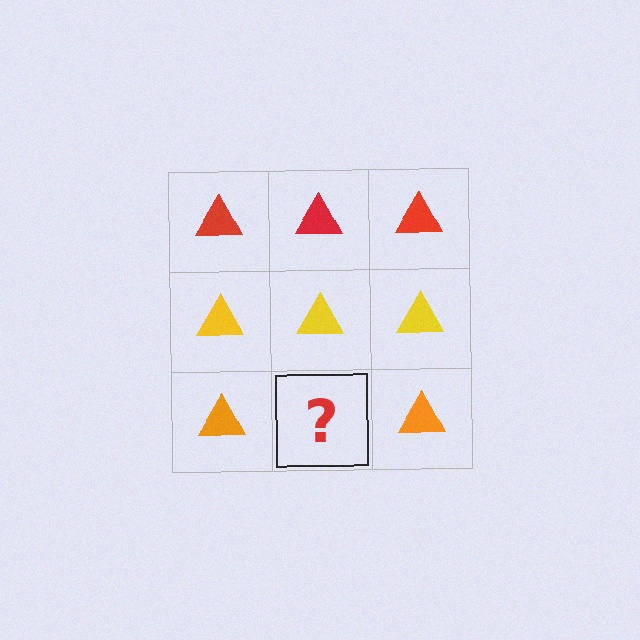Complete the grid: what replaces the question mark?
The question mark should be replaced with an orange triangle.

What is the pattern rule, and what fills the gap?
The rule is that each row has a consistent color. The gap should be filled with an orange triangle.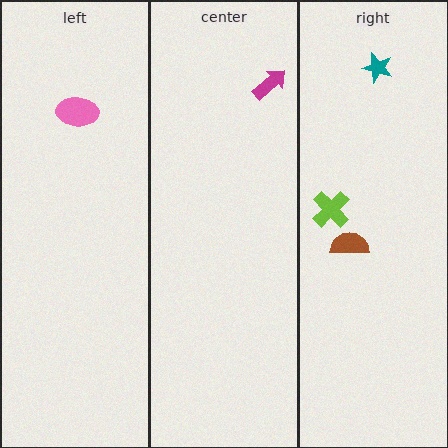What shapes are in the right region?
The teal star, the lime cross, the brown semicircle.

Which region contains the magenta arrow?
The center region.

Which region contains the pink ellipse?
The left region.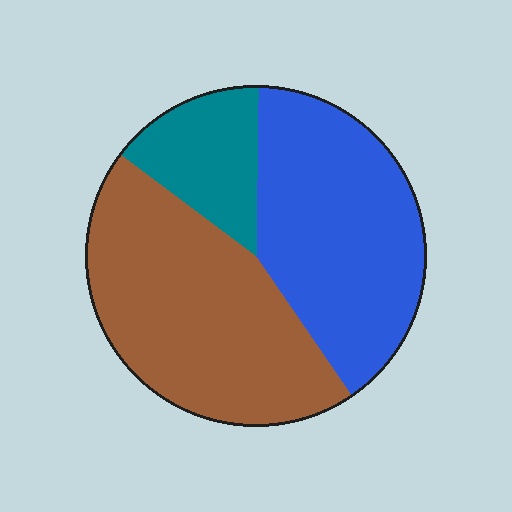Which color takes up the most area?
Brown, at roughly 45%.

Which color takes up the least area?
Teal, at roughly 15%.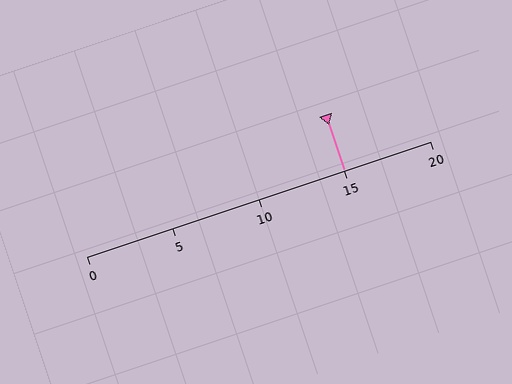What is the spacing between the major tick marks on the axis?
The major ticks are spaced 5 apart.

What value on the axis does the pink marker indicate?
The marker indicates approximately 15.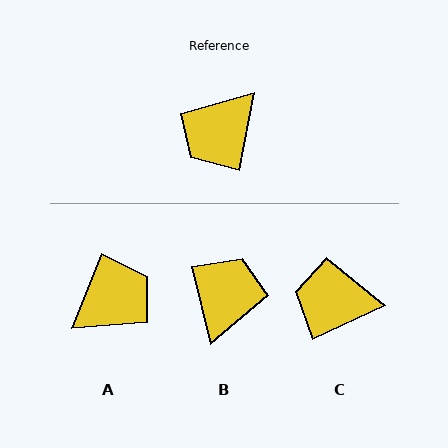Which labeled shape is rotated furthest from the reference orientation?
A, about 169 degrees away.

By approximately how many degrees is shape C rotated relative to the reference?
Approximately 55 degrees clockwise.